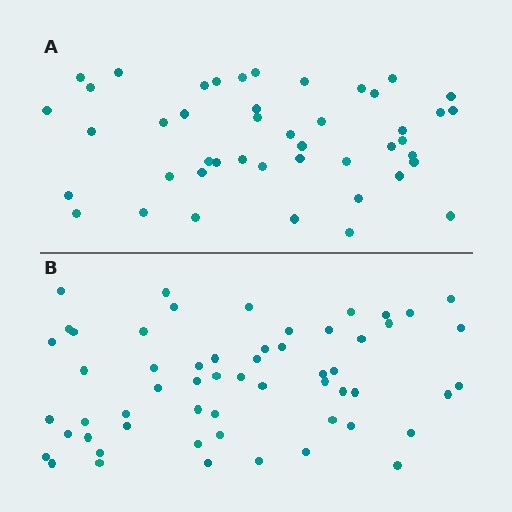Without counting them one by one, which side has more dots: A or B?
Region B (the bottom region) has more dots.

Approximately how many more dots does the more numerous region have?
Region B has roughly 12 or so more dots than region A.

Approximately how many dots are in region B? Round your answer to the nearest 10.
About 60 dots. (The exact count is 57, which rounds to 60.)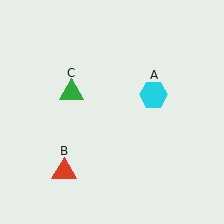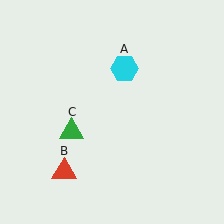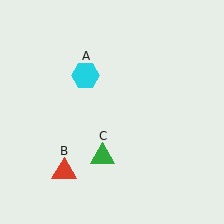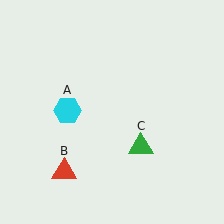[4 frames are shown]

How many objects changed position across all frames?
2 objects changed position: cyan hexagon (object A), green triangle (object C).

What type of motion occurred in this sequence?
The cyan hexagon (object A), green triangle (object C) rotated counterclockwise around the center of the scene.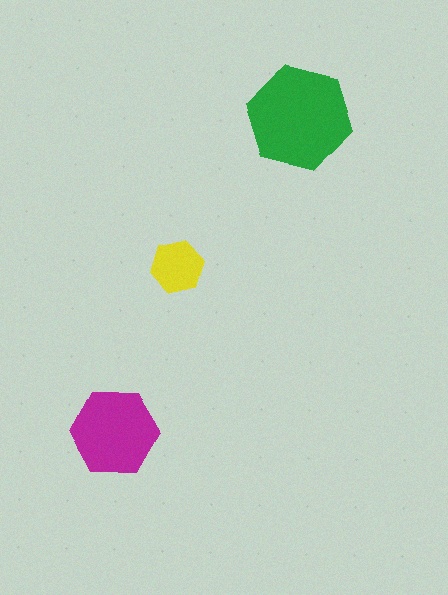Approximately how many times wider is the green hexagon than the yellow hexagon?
About 2 times wider.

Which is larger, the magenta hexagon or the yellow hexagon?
The magenta one.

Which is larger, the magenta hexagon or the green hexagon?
The green one.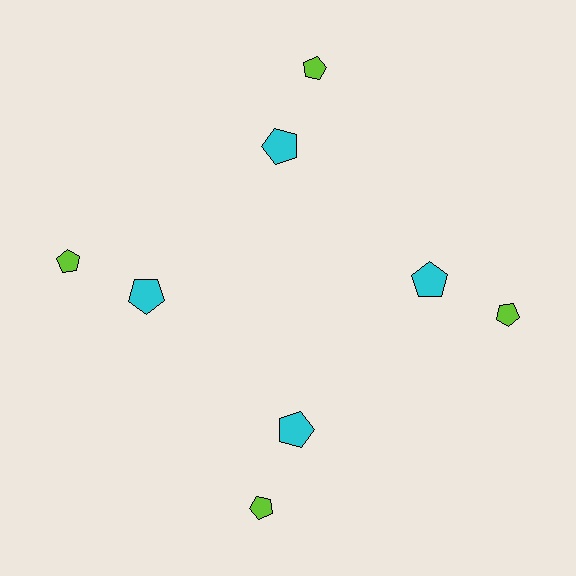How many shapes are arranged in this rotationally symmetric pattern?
There are 8 shapes, arranged in 4 groups of 2.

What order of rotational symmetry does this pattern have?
This pattern has 4-fold rotational symmetry.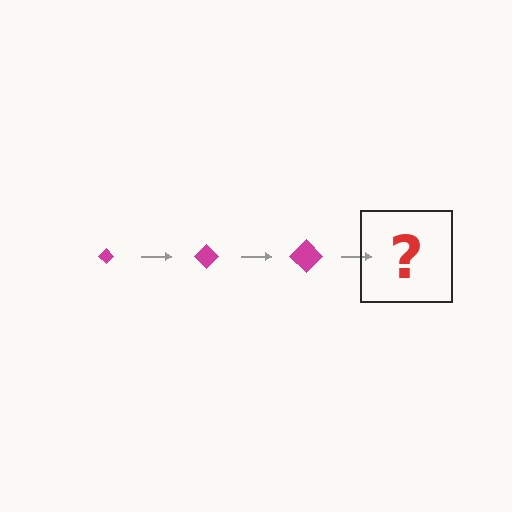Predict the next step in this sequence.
The next step is a magenta diamond, larger than the previous one.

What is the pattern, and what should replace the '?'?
The pattern is that the diamond gets progressively larger each step. The '?' should be a magenta diamond, larger than the previous one.